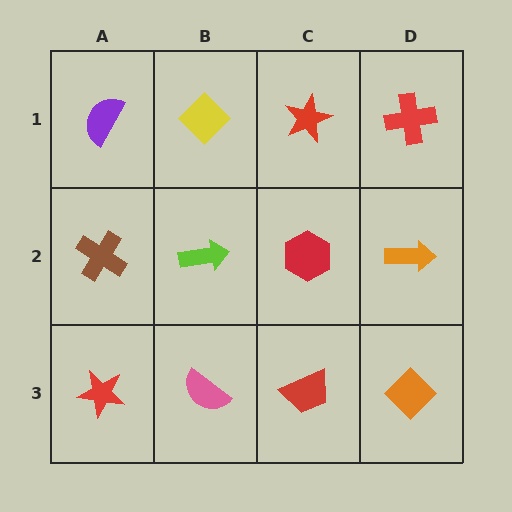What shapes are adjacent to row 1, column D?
An orange arrow (row 2, column D), a red star (row 1, column C).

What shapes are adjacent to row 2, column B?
A yellow diamond (row 1, column B), a pink semicircle (row 3, column B), a brown cross (row 2, column A), a red hexagon (row 2, column C).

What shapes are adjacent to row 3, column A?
A brown cross (row 2, column A), a pink semicircle (row 3, column B).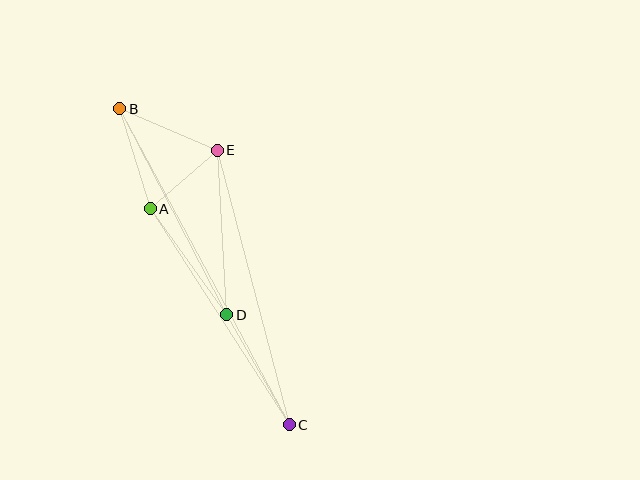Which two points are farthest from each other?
Points B and C are farthest from each other.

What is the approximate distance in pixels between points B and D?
The distance between B and D is approximately 232 pixels.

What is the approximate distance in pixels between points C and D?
The distance between C and D is approximately 126 pixels.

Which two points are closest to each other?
Points A and E are closest to each other.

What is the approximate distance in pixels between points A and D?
The distance between A and D is approximately 131 pixels.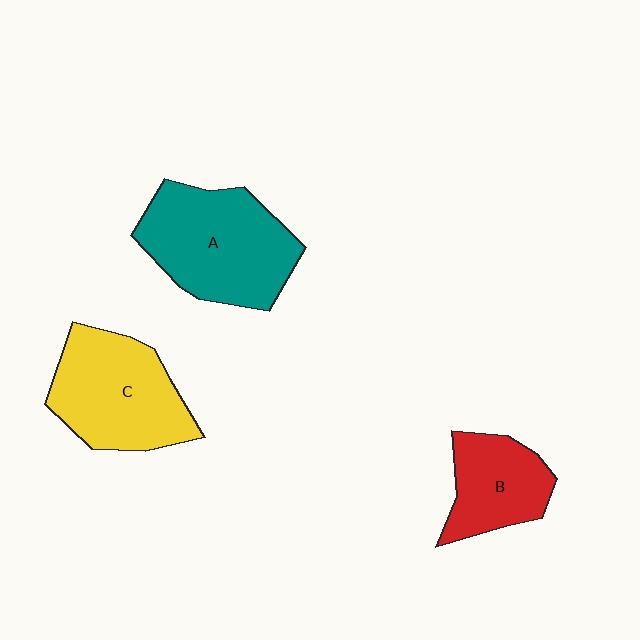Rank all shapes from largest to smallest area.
From largest to smallest: A (teal), C (yellow), B (red).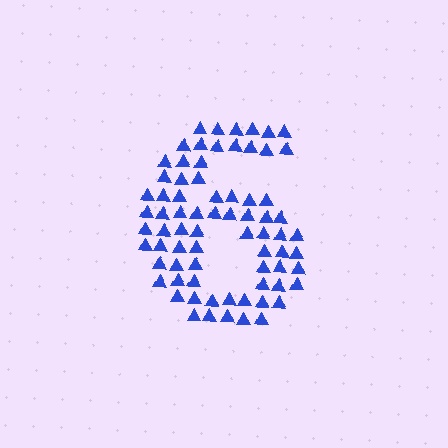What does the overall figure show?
The overall figure shows the digit 6.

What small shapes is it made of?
It is made of small triangles.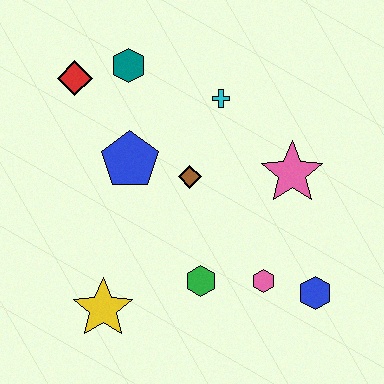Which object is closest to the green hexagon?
The pink hexagon is closest to the green hexagon.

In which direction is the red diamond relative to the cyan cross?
The red diamond is to the left of the cyan cross.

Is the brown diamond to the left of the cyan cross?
Yes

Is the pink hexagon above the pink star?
No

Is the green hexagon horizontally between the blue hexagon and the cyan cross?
No